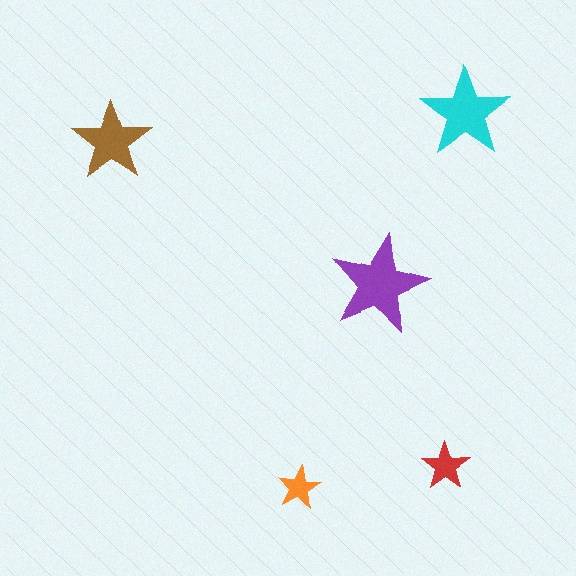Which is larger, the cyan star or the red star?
The cyan one.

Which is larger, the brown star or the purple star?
The purple one.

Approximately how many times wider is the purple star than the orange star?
About 2.5 times wider.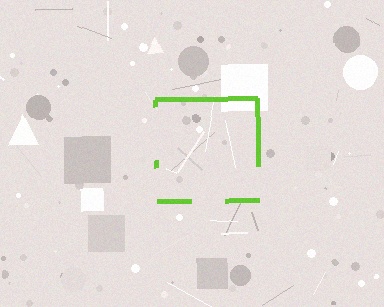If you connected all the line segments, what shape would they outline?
They would outline a square.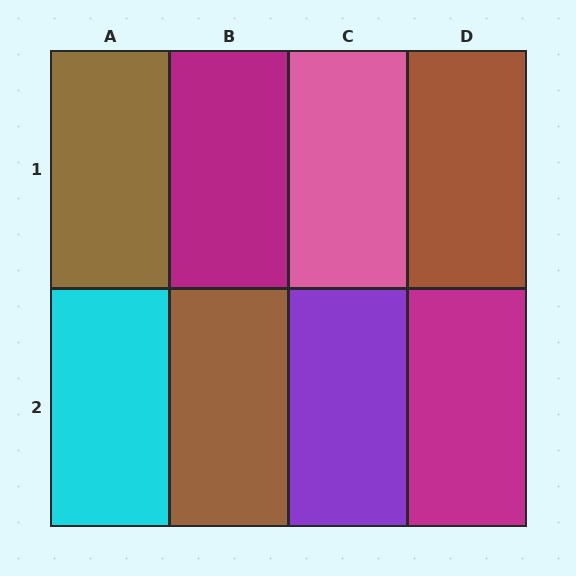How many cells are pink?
1 cell is pink.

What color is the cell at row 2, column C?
Purple.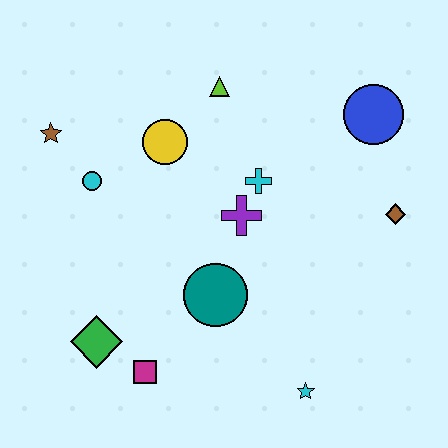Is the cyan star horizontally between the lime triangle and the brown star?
No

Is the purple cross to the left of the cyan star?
Yes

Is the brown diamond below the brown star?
Yes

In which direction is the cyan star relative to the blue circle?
The cyan star is below the blue circle.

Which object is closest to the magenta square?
The green diamond is closest to the magenta square.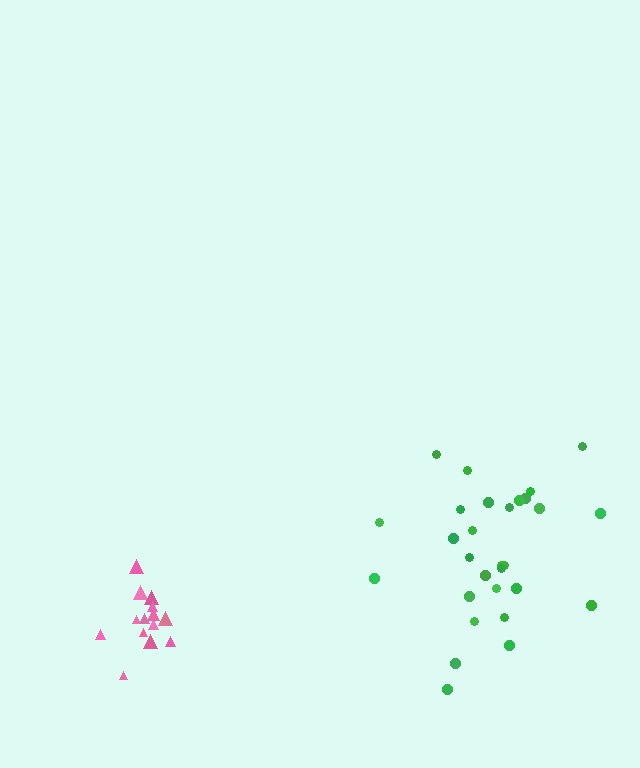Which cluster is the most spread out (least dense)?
Green.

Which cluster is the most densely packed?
Pink.